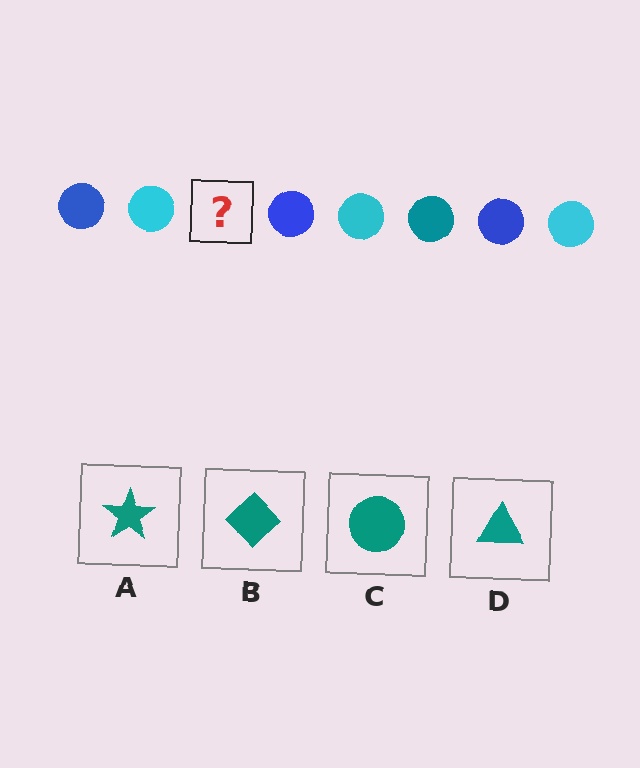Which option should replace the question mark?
Option C.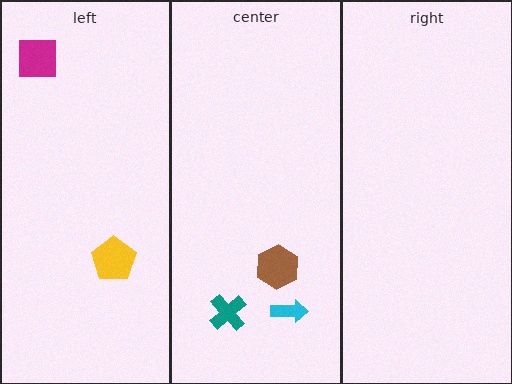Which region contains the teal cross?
The center region.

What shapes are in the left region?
The yellow pentagon, the magenta square.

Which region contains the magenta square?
The left region.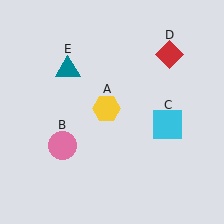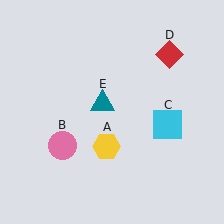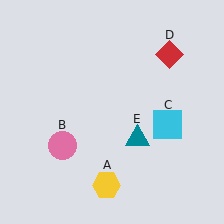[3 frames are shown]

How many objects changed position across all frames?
2 objects changed position: yellow hexagon (object A), teal triangle (object E).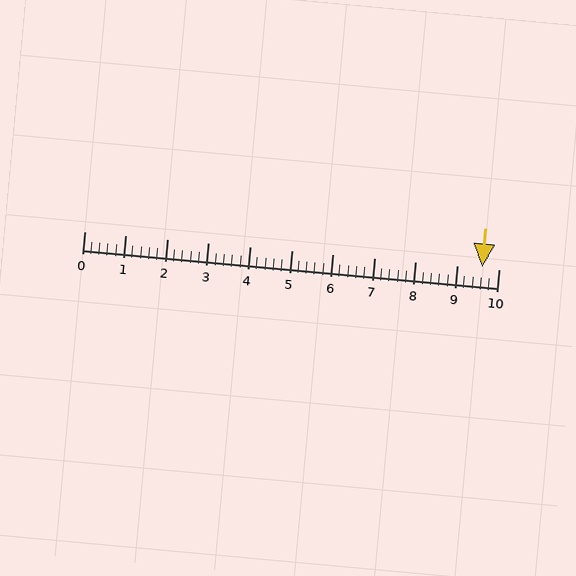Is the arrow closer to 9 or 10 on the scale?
The arrow is closer to 10.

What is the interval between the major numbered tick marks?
The major tick marks are spaced 1 units apart.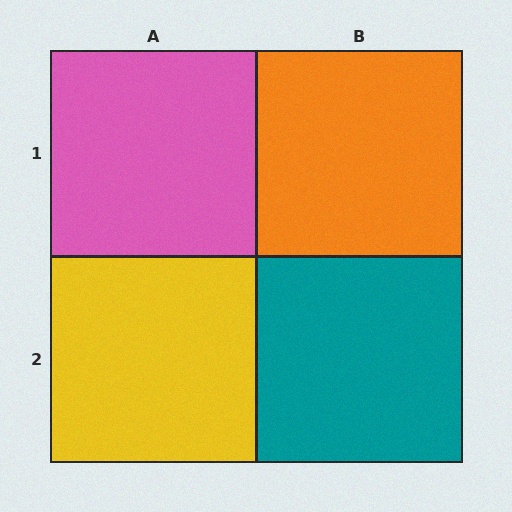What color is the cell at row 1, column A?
Pink.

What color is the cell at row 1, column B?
Orange.